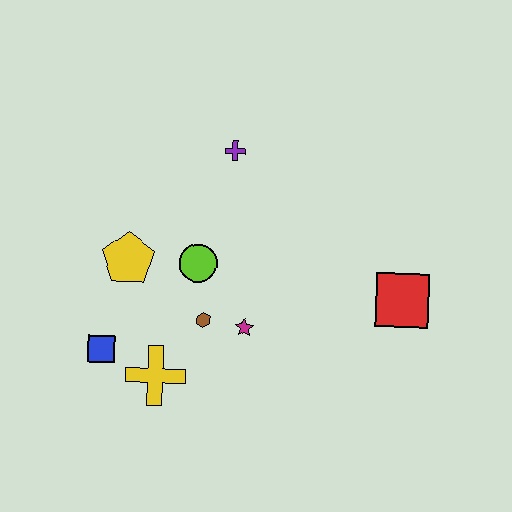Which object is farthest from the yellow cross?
The red square is farthest from the yellow cross.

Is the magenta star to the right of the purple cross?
Yes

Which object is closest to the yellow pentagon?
The lime circle is closest to the yellow pentagon.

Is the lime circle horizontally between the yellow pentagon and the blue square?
No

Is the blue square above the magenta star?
No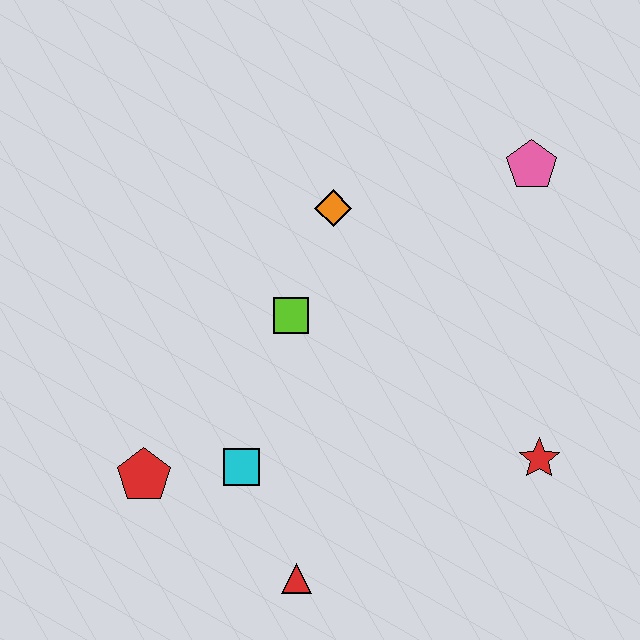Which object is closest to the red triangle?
The cyan square is closest to the red triangle.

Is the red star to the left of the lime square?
No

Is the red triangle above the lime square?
No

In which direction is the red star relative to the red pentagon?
The red star is to the right of the red pentagon.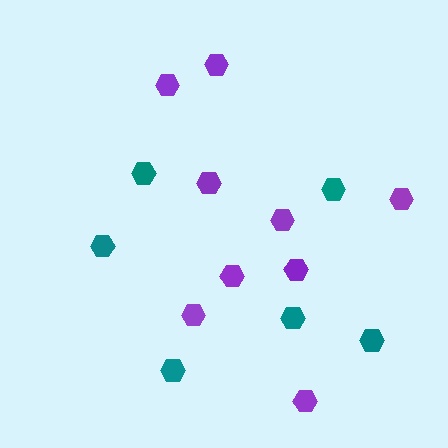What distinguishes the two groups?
There are 2 groups: one group of purple hexagons (9) and one group of teal hexagons (6).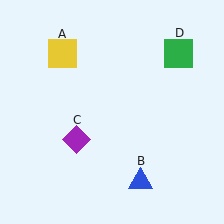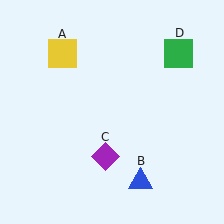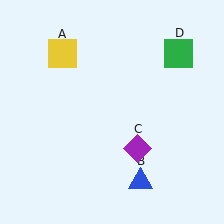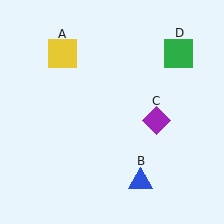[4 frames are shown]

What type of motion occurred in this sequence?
The purple diamond (object C) rotated counterclockwise around the center of the scene.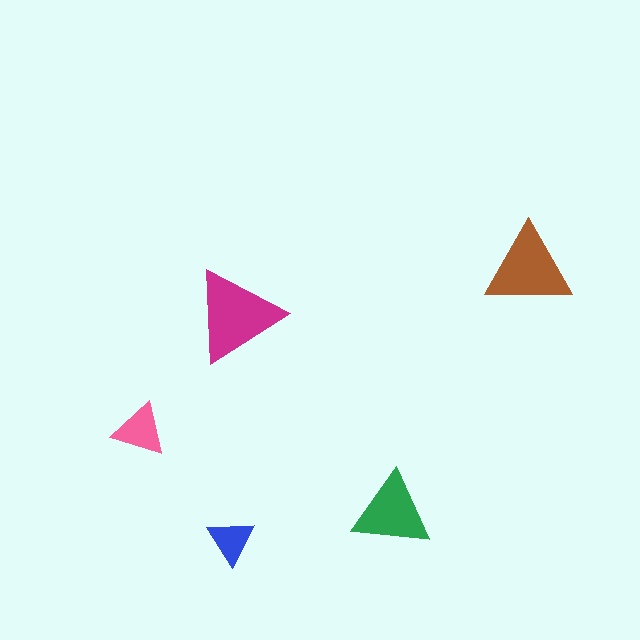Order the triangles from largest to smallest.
the magenta one, the brown one, the green one, the pink one, the blue one.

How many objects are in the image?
There are 5 objects in the image.